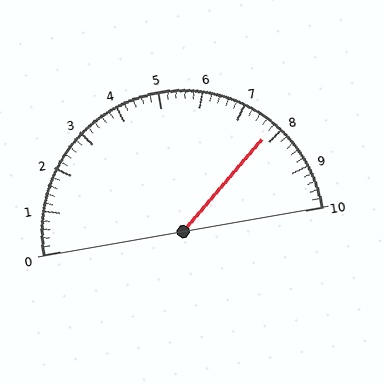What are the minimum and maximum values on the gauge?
The gauge ranges from 0 to 10.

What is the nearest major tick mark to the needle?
The nearest major tick mark is 8.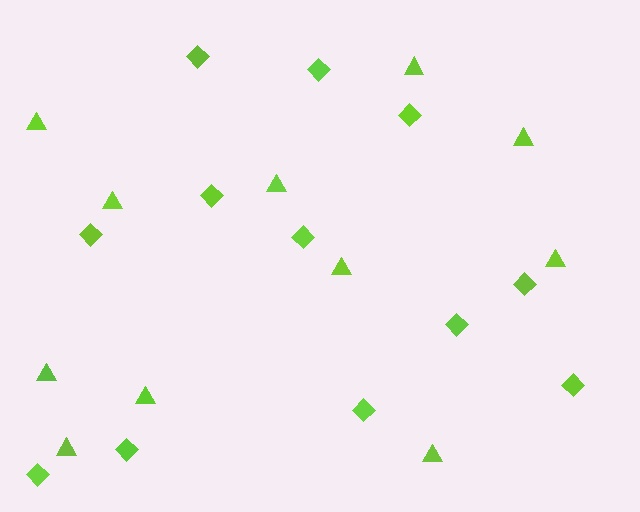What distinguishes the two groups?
There are 2 groups: one group of triangles (11) and one group of diamonds (12).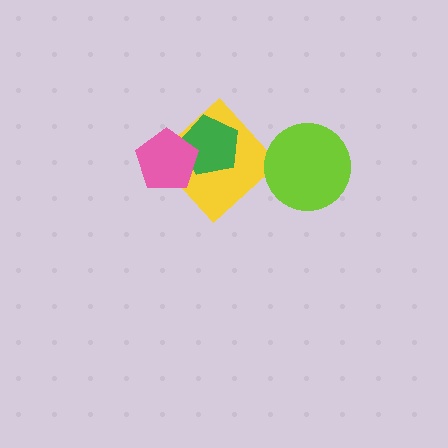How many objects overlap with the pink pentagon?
2 objects overlap with the pink pentagon.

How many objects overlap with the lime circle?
0 objects overlap with the lime circle.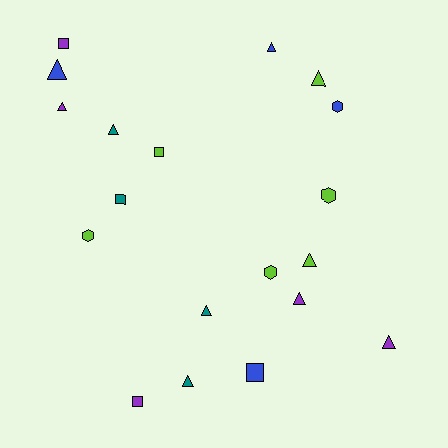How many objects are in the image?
There are 19 objects.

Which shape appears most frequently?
Triangle, with 10 objects.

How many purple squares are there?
There are 2 purple squares.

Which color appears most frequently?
Lime, with 6 objects.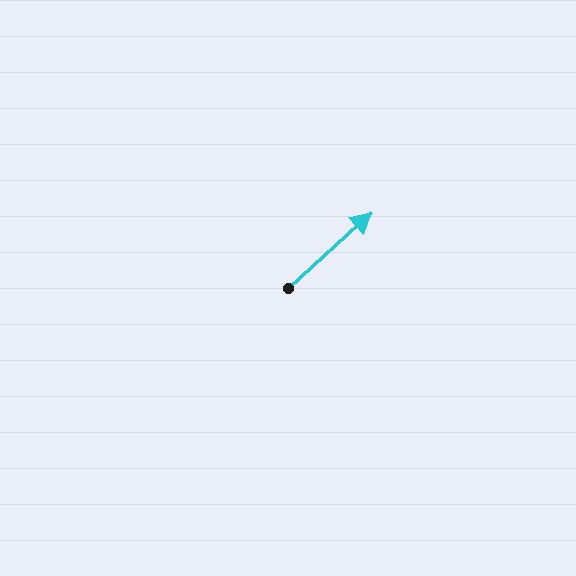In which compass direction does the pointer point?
Northeast.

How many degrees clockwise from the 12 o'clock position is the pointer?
Approximately 48 degrees.